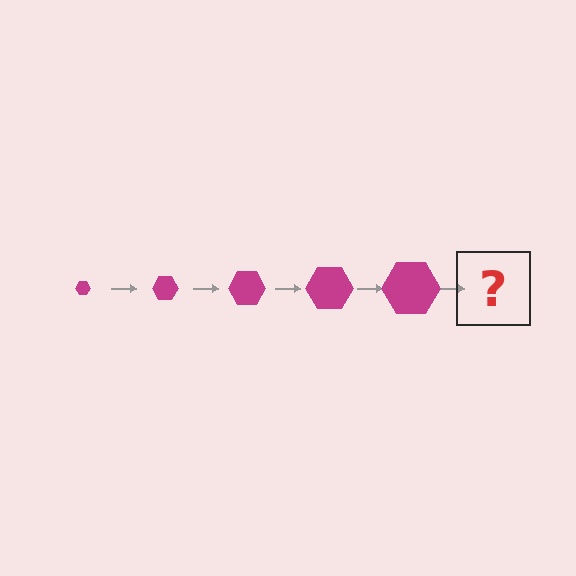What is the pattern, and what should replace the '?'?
The pattern is that the hexagon gets progressively larger each step. The '?' should be a magenta hexagon, larger than the previous one.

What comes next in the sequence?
The next element should be a magenta hexagon, larger than the previous one.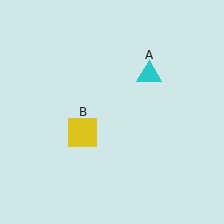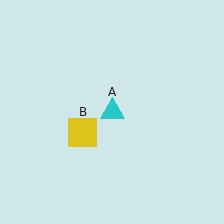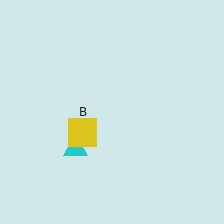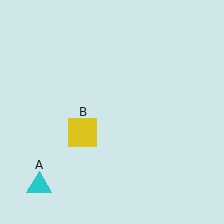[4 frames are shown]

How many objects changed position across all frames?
1 object changed position: cyan triangle (object A).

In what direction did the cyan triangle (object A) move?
The cyan triangle (object A) moved down and to the left.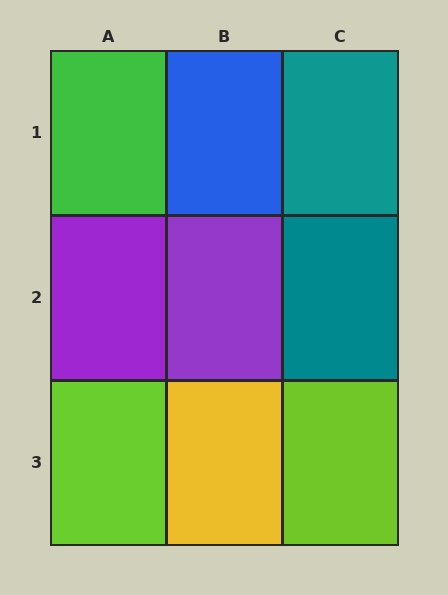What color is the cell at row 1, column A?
Green.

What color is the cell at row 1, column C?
Teal.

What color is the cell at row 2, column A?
Purple.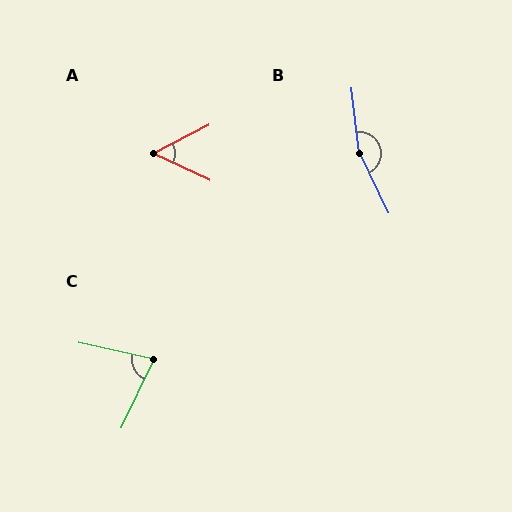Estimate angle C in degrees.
Approximately 78 degrees.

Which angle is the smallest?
A, at approximately 52 degrees.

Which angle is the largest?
B, at approximately 161 degrees.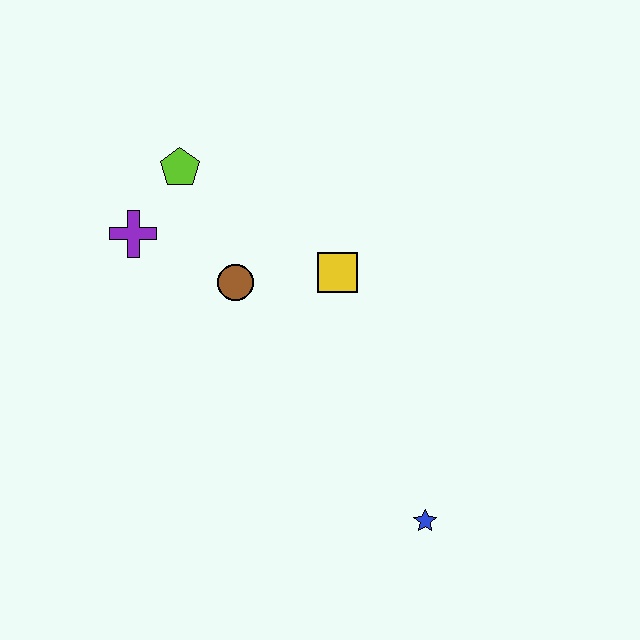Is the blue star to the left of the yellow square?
No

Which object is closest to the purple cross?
The lime pentagon is closest to the purple cross.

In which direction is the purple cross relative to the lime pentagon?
The purple cross is below the lime pentagon.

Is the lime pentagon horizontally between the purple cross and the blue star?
Yes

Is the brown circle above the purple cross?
No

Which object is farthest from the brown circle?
The blue star is farthest from the brown circle.